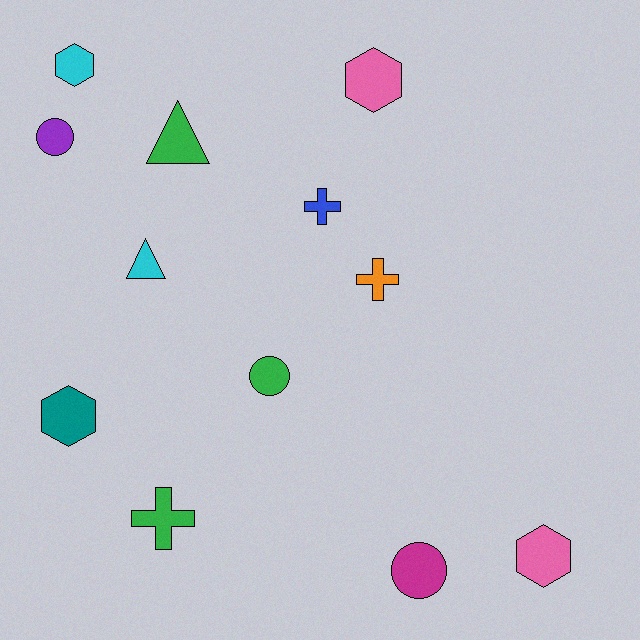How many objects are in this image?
There are 12 objects.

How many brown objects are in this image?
There are no brown objects.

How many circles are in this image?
There are 3 circles.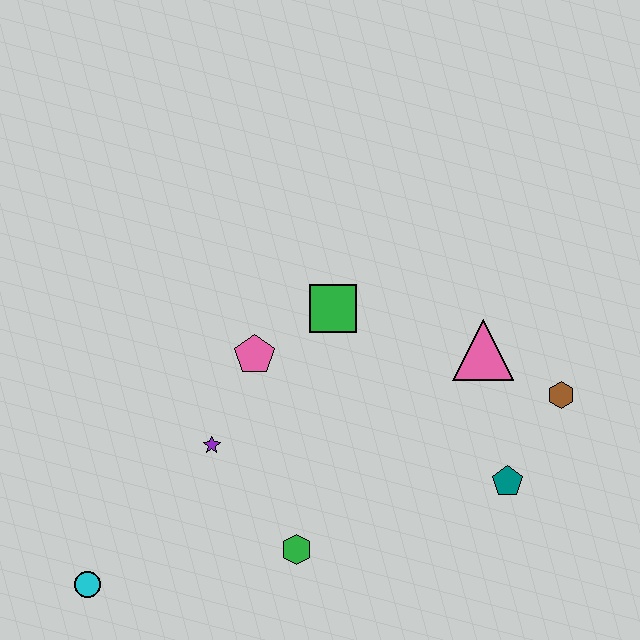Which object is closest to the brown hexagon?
The pink triangle is closest to the brown hexagon.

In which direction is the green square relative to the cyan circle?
The green square is above the cyan circle.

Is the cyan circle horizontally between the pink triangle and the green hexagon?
No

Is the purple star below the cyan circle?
No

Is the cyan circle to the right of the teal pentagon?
No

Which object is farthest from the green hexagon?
The brown hexagon is farthest from the green hexagon.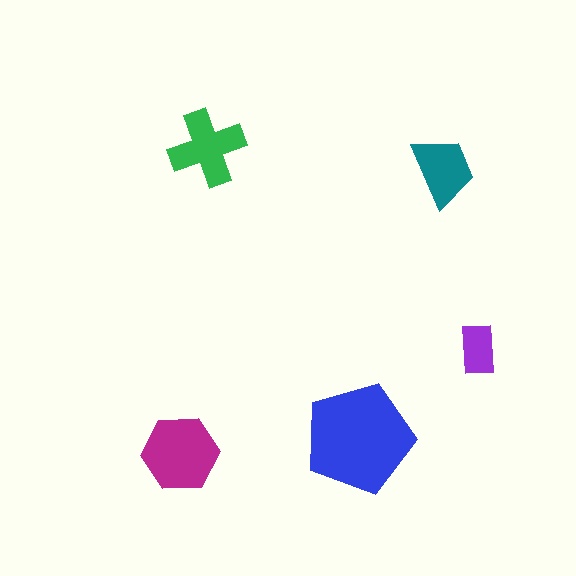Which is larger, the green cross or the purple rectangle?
The green cross.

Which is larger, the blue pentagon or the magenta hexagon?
The blue pentagon.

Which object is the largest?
The blue pentagon.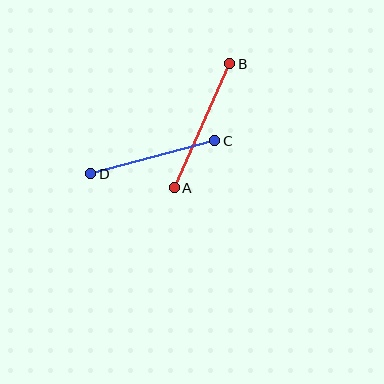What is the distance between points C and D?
The distance is approximately 129 pixels.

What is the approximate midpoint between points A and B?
The midpoint is at approximately (202, 126) pixels.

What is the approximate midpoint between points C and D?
The midpoint is at approximately (153, 157) pixels.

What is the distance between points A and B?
The distance is approximately 136 pixels.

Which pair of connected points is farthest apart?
Points A and B are farthest apart.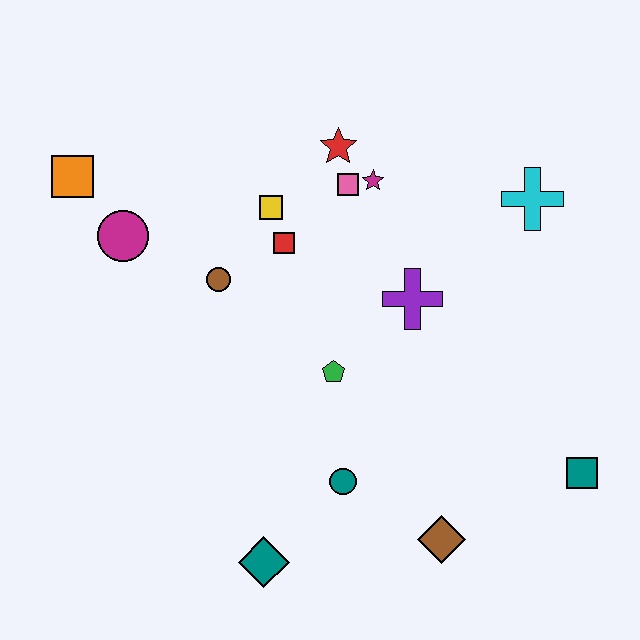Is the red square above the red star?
No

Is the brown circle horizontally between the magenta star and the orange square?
Yes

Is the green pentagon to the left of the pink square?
Yes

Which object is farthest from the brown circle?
The teal square is farthest from the brown circle.